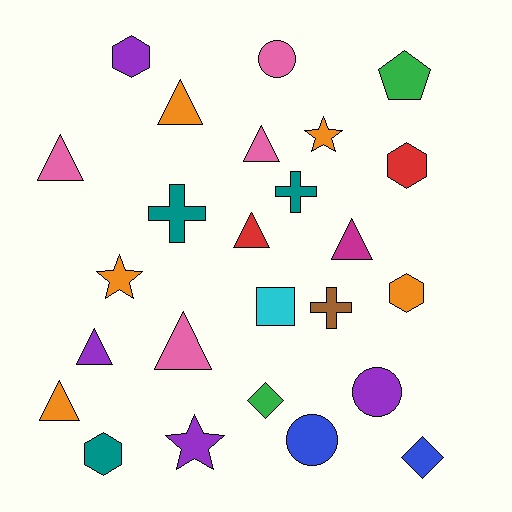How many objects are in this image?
There are 25 objects.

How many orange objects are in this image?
There are 5 orange objects.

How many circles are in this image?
There are 3 circles.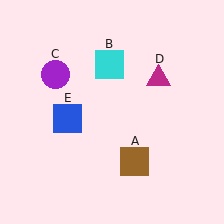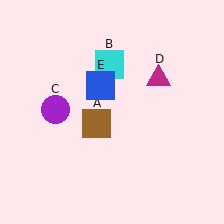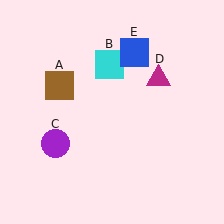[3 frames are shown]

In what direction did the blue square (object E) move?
The blue square (object E) moved up and to the right.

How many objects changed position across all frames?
3 objects changed position: brown square (object A), purple circle (object C), blue square (object E).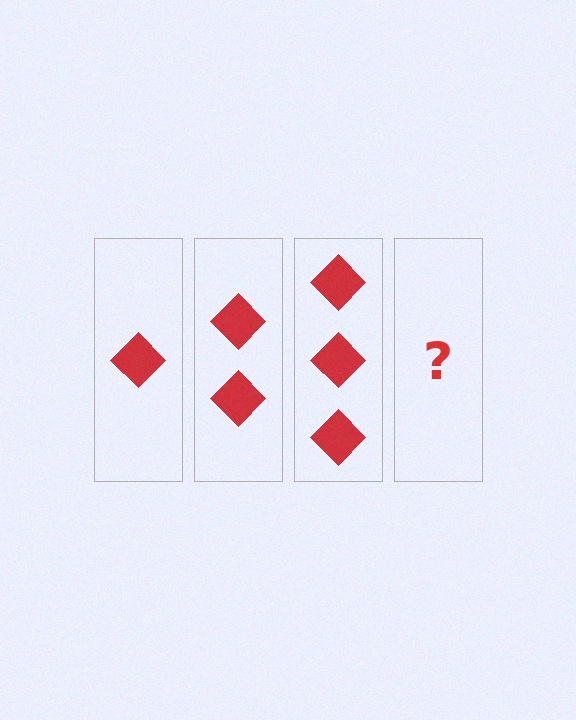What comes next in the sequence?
The next element should be 4 diamonds.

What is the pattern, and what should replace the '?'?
The pattern is that each step adds one more diamond. The '?' should be 4 diamonds.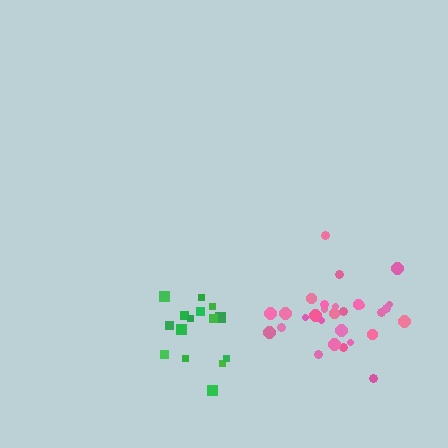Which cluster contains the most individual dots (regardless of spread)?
Pink (30).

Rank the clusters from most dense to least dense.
green, pink.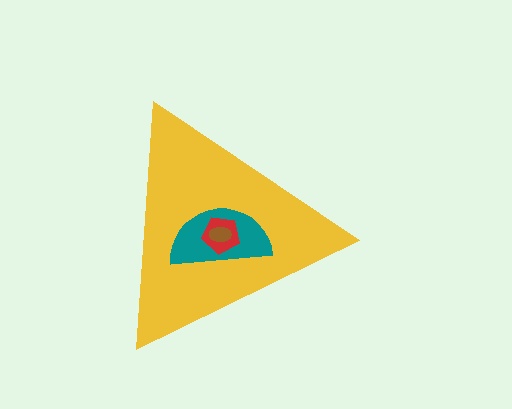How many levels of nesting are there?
4.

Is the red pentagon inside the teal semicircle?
Yes.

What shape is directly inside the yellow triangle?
The teal semicircle.